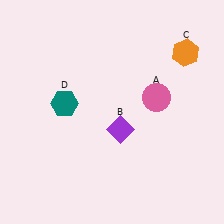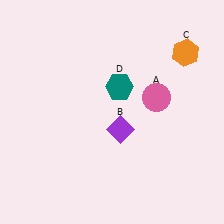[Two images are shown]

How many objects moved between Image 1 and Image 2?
1 object moved between the two images.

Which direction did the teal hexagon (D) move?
The teal hexagon (D) moved right.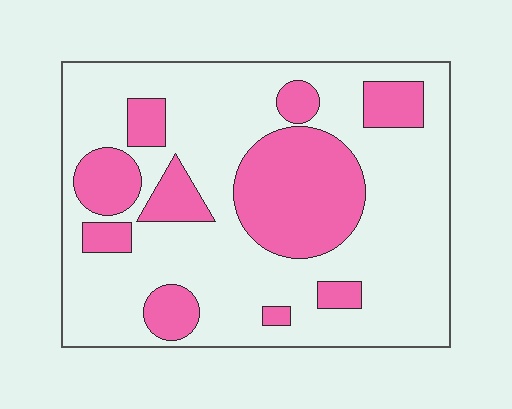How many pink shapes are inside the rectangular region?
10.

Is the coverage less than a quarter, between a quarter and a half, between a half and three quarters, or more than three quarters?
Between a quarter and a half.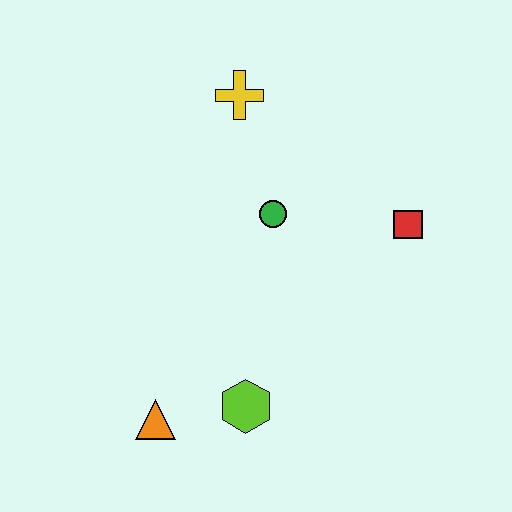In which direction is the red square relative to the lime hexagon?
The red square is above the lime hexagon.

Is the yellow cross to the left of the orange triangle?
No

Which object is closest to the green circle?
The yellow cross is closest to the green circle.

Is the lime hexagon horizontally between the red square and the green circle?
No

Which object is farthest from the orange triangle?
The yellow cross is farthest from the orange triangle.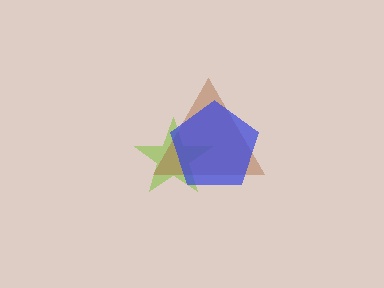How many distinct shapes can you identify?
There are 3 distinct shapes: a lime star, a brown triangle, a blue pentagon.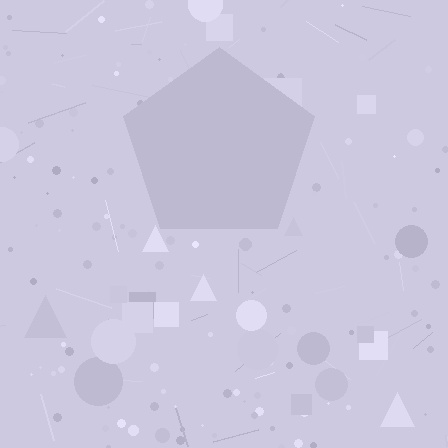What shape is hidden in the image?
A pentagon is hidden in the image.